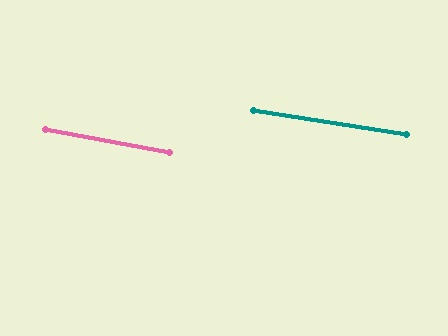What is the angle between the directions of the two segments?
Approximately 1 degree.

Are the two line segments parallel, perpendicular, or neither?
Parallel — their directions differ by only 1.4°.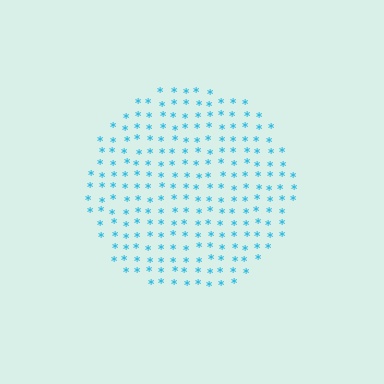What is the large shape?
The large shape is a circle.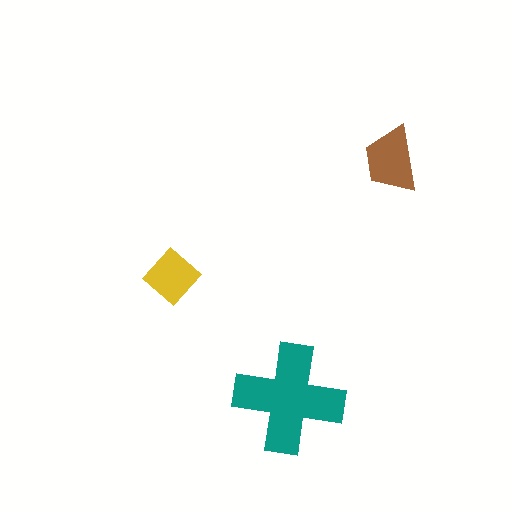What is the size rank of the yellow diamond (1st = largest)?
3rd.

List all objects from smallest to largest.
The yellow diamond, the brown trapezoid, the teal cross.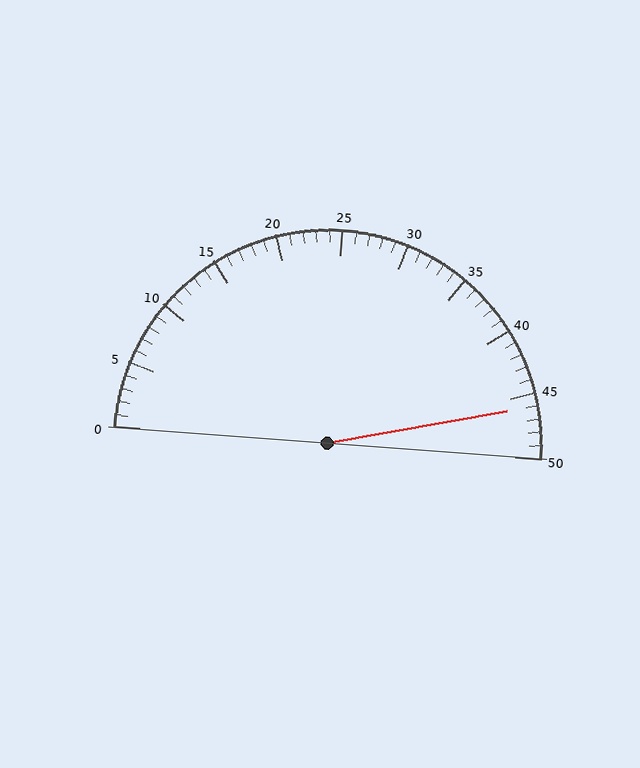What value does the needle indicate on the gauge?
The needle indicates approximately 46.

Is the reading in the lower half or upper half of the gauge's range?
The reading is in the upper half of the range (0 to 50).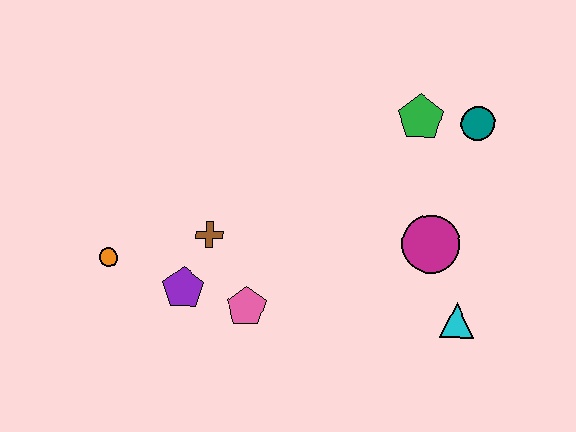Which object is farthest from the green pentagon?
The orange circle is farthest from the green pentagon.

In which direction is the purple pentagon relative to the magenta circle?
The purple pentagon is to the left of the magenta circle.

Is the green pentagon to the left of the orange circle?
No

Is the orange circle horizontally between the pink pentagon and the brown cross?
No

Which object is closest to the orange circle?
The purple pentagon is closest to the orange circle.